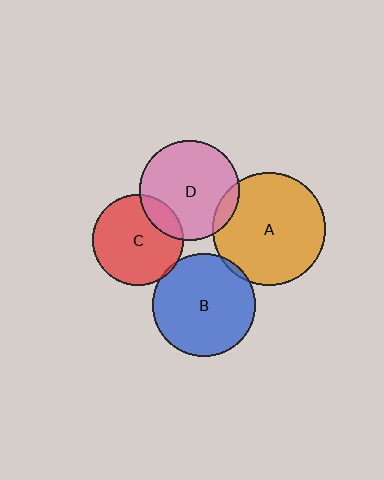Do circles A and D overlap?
Yes.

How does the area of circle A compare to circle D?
Approximately 1.3 times.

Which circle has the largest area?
Circle A (orange).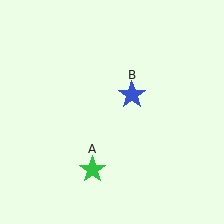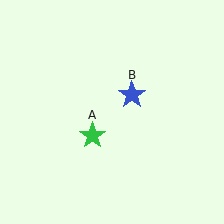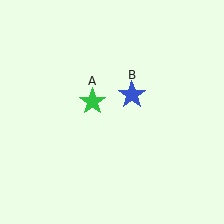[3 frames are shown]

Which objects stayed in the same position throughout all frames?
Blue star (object B) remained stationary.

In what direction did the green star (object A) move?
The green star (object A) moved up.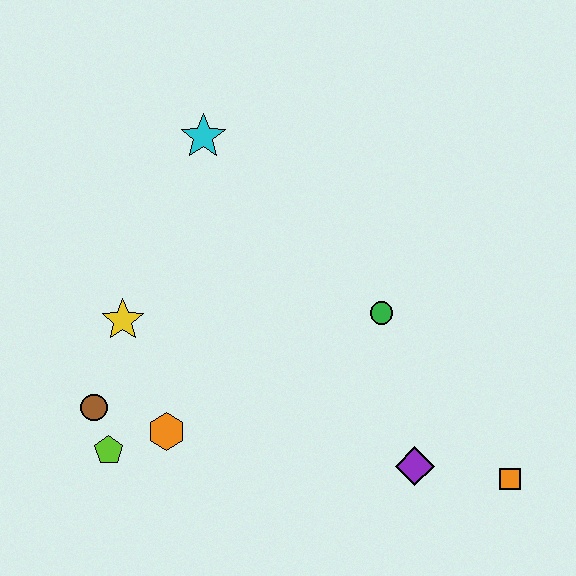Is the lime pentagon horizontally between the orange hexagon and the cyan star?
No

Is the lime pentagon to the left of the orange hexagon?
Yes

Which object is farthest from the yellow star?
The orange square is farthest from the yellow star.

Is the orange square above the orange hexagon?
No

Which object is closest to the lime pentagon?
The brown circle is closest to the lime pentagon.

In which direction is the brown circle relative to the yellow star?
The brown circle is below the yellow star.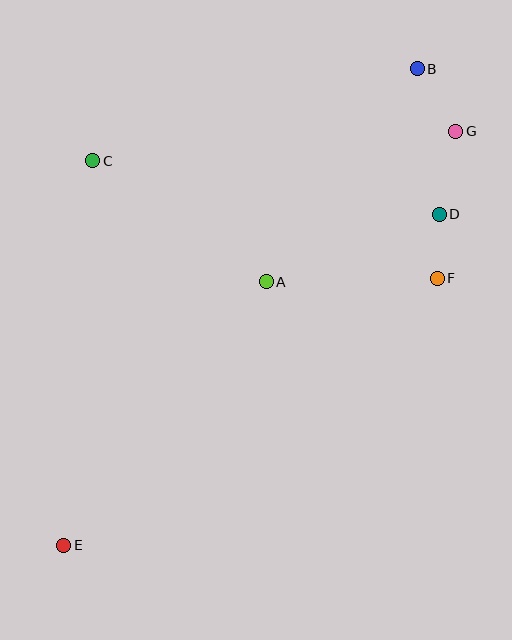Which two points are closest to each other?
Points D and F are closest to each other.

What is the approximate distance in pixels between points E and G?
The distance between E and G is approximately 570 pixels.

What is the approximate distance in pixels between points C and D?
The distance between C and D is approximately 350 pixels.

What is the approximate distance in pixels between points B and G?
The distance between B and G is approximately 73 pixels.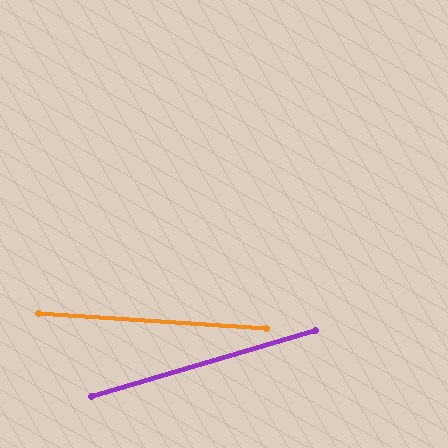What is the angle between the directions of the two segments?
Approximately 20 degrees.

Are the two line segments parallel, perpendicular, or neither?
Neither parallel nor perpendicular — they differ by about 20°.